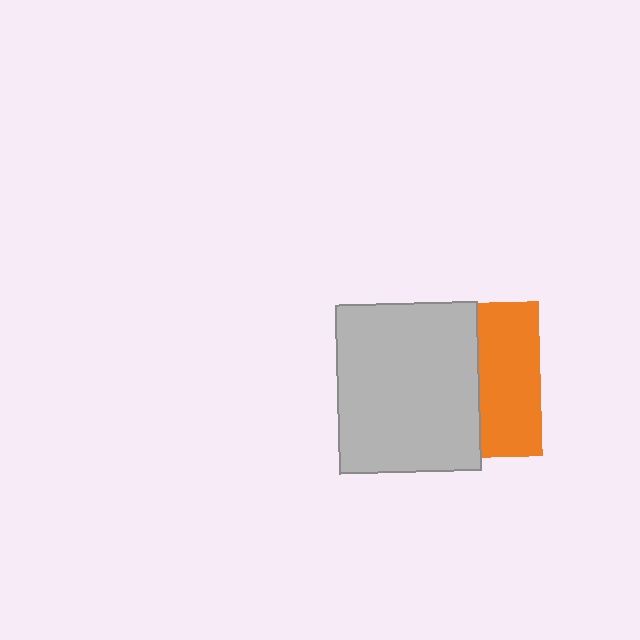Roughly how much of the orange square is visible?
A small part of it is visible (roughly 40%).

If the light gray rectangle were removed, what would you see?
You would see the complete orange square.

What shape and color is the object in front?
The object in front is a light gray rectangle.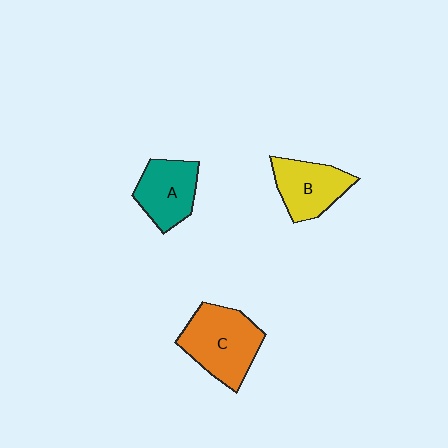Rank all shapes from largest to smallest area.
From largest to smallest: C (orange), B (yellow), A (teal).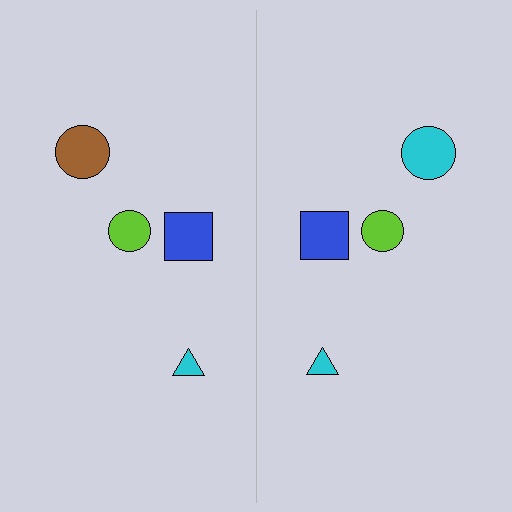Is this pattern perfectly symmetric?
No, the pattern is not perfectly symmetric. The cyan circle on the right side breaks the symmetry — its mirror counterpart is brown.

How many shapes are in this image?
There are 8 shapes in this image.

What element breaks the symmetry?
The cyan circle on the right side breaks the symmetry — its mirror counterpart is brown.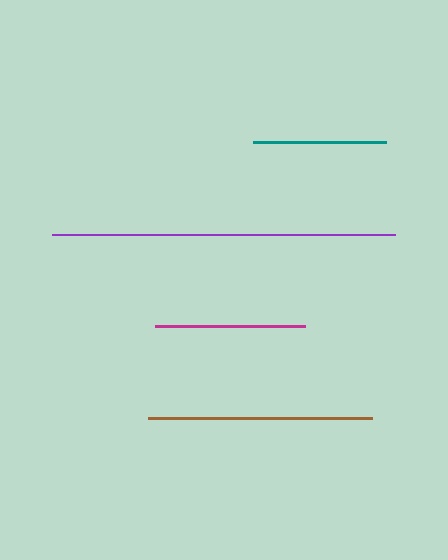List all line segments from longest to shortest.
From longest to shortest: purple, brown, magenta, teal.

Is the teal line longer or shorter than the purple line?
The purple line is longer than the teal line.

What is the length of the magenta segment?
The magenta segment is approximately 150 pixels long.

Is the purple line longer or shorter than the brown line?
The purple line is longer than the brown line.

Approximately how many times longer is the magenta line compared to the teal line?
The magenta line is approximately 1.1 times the length of the teal line.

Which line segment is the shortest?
The teal line is the shortest at approximately 133 pixels.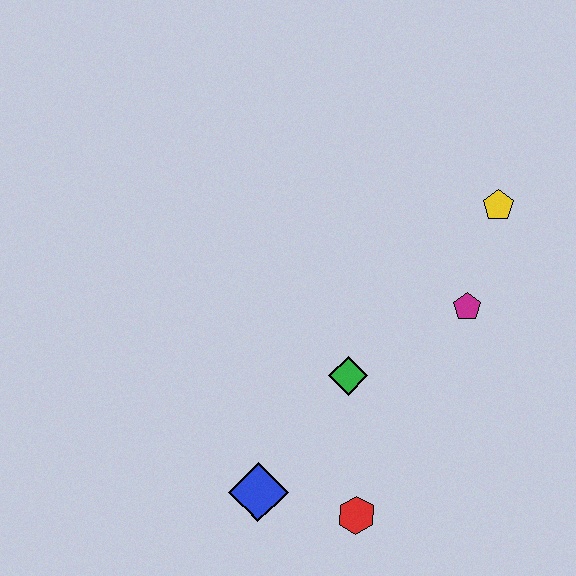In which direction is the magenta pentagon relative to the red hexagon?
The magenta pentagon is above the red hexagon.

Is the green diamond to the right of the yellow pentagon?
No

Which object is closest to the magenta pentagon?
The yellow pentagon is closest to the magenta pentagon.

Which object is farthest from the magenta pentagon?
The blue diamond is farthest from the magenta pentagon.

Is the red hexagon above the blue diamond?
No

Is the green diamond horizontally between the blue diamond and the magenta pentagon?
Yes